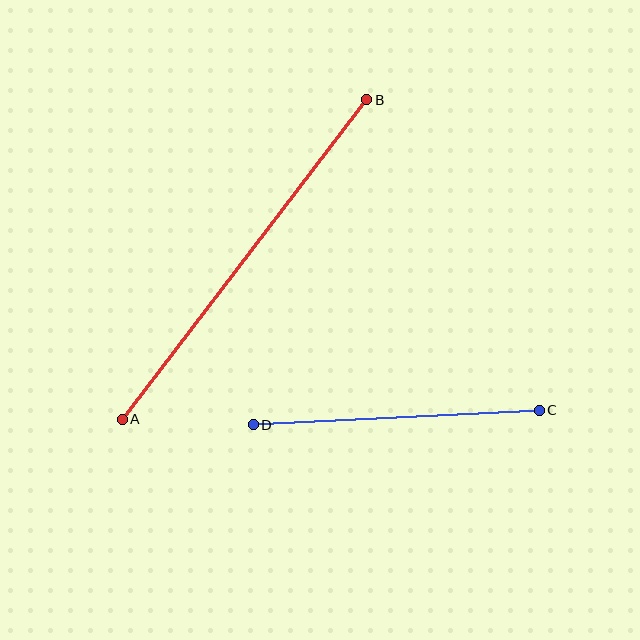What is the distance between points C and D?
The distance is approximately 286 pixels.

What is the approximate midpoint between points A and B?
The midpoint is at approximately (245, 259) pixels.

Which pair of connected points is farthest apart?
Points A and B are farthest apart.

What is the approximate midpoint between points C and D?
The midpoint is at approximately (396, 417) pixels.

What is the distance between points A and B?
The distance is approximately 403 pixels.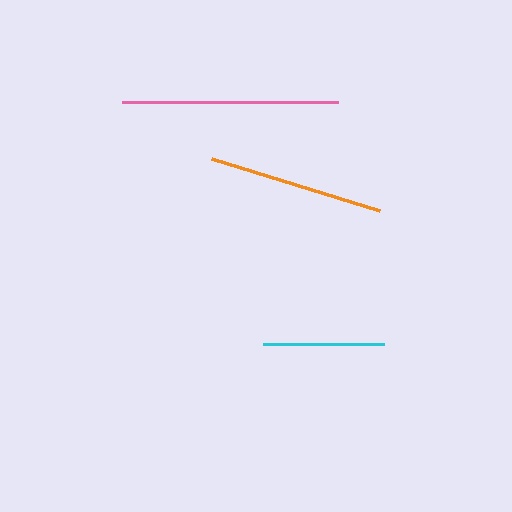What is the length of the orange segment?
The orange segment is approximately 176 pixels long.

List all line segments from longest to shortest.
From longest to shortest: pink, orange, cyan.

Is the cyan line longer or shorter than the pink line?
The pink line is longer than the cyan line.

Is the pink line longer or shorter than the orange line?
The pink line is longer than the orange line.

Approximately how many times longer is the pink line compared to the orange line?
The pink line is approximately 1.2 times the length of the orange line.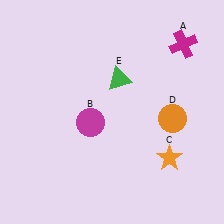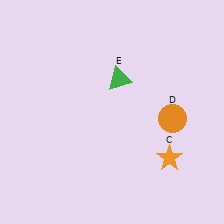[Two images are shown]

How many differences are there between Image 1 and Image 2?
There are 2 differences between the two images.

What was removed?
The magenta cross (A), the magenta circle (B) were removed in Image 2.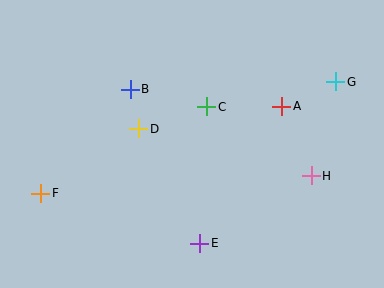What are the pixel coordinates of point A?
Point A is at (282, 106).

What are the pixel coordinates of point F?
Point F is at (41, 193).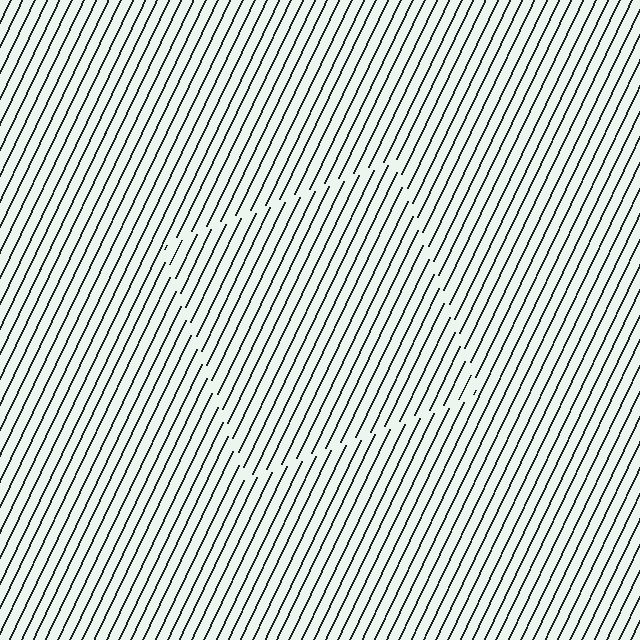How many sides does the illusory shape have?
4 sides — the line-ends trace a square.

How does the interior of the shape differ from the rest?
The interior of the shape contains the same grating, shifted by half a period — the contour is defined by the phase discontinuity where line-ends from the inner and outer gratings abut.